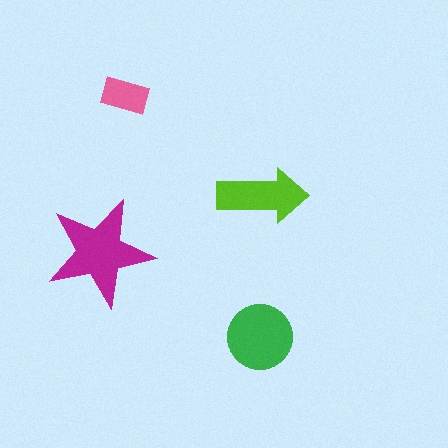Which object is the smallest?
The pink rectangle.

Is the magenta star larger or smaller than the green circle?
Larger.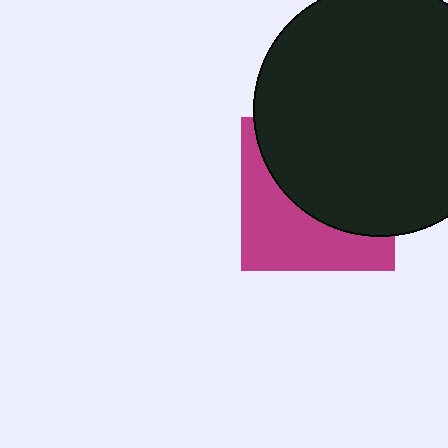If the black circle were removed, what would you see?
You would see the complete magenta square.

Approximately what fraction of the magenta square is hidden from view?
Roughly 57% of the magenta square is hidden behind the black circle.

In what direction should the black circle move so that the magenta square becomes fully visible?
The black circle should move up. That is the shortest direction to clear the overlap and leave the magenta square fully visible.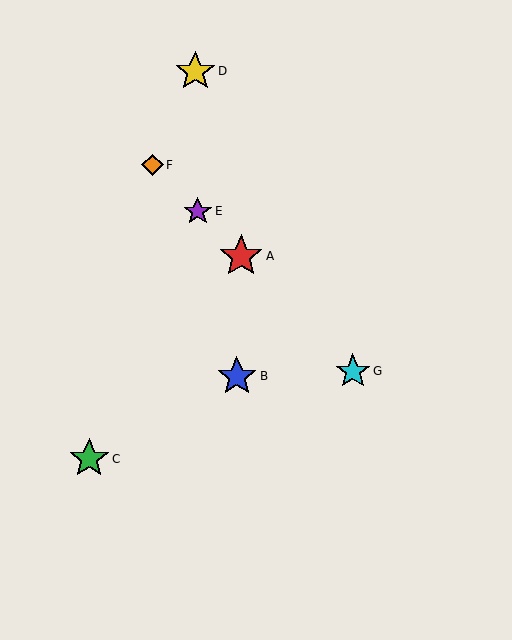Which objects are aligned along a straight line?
Objects A, E, F, G are aligned along a straight line.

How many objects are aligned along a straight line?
4 objects (A, E, F, G) are aligned along a straight line.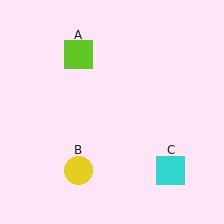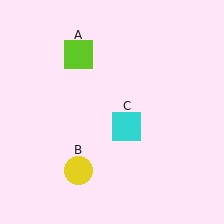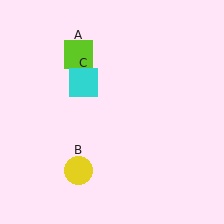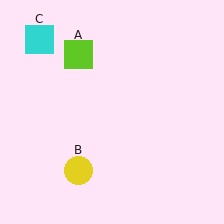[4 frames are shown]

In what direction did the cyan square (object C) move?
The cyan square (object C) moved up and to the left.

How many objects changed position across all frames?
1 object changed position: cyan square (object C).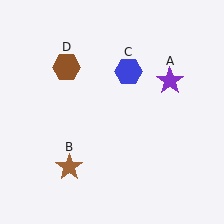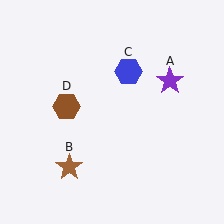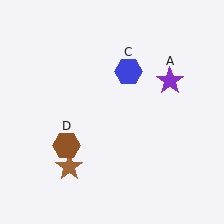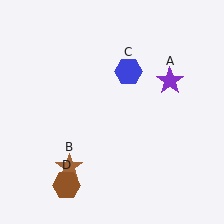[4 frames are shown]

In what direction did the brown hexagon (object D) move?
The brown hexagon (object D) moved down.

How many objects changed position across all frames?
1 object changed position: brown hexagon (object D).